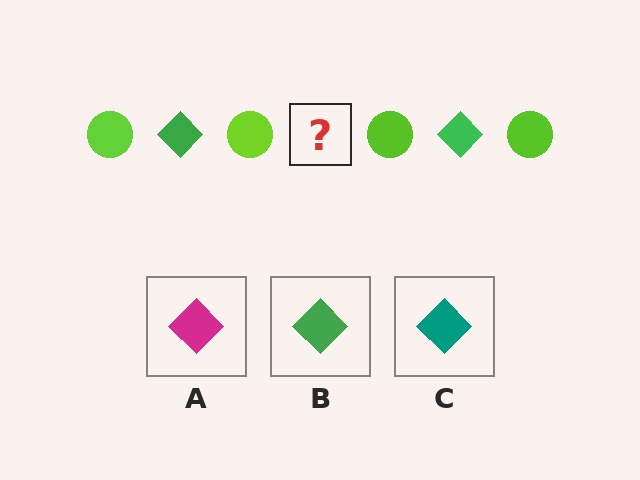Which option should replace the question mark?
Option B.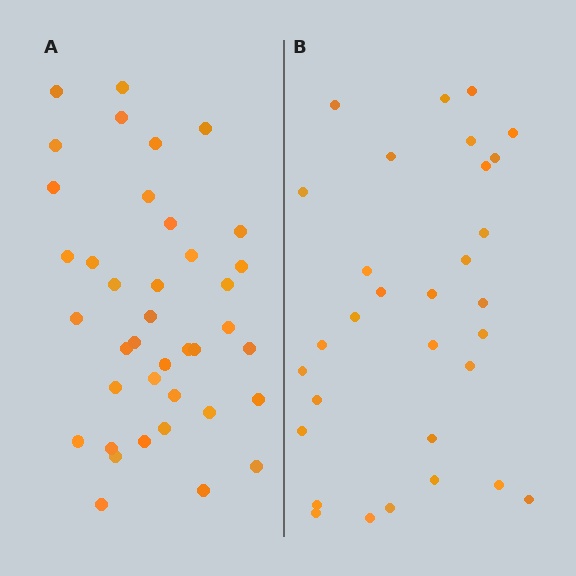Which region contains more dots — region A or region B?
Region A (the left region) has more dots.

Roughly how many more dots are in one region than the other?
Region A has roughly 8 or so more dots than region B.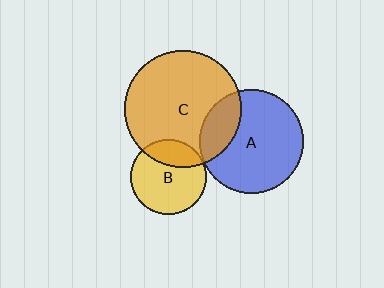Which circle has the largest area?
Circle C (orange).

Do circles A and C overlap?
Yes.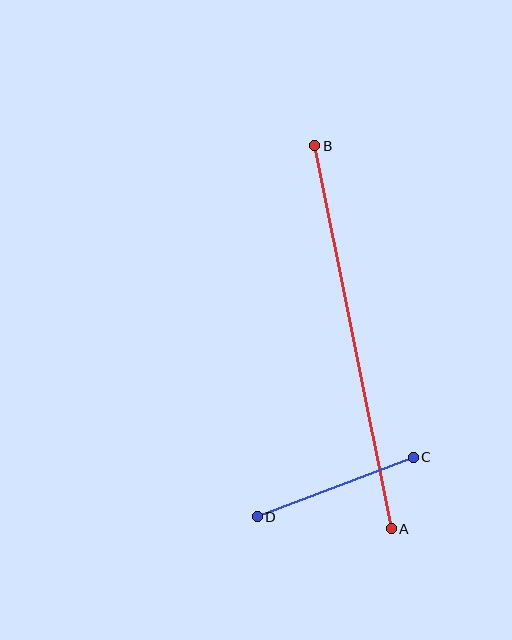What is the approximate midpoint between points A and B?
The midpoint is at approximately (353, 337) pixels.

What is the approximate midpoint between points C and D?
The midpoint is at approximately (335, 487) pixels.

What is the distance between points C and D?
The distance is approximately 167 pixels.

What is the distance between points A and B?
The distance is approximately 391 pixels.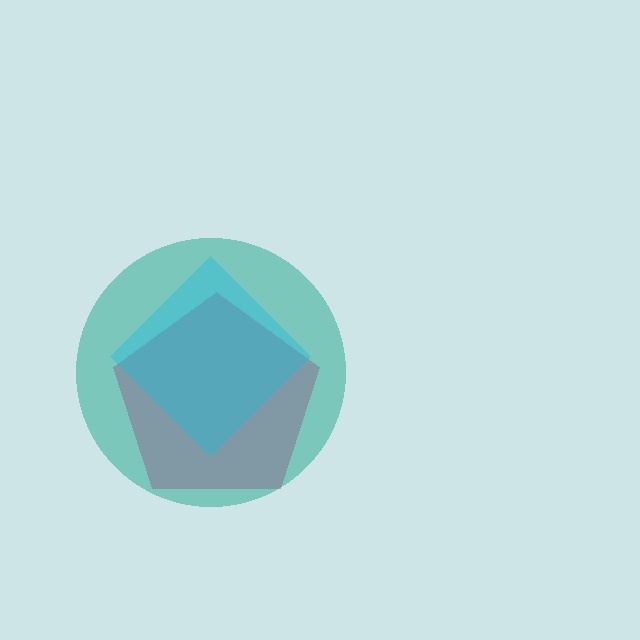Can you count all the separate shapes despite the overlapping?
Yes, there are 3 separate shapes.